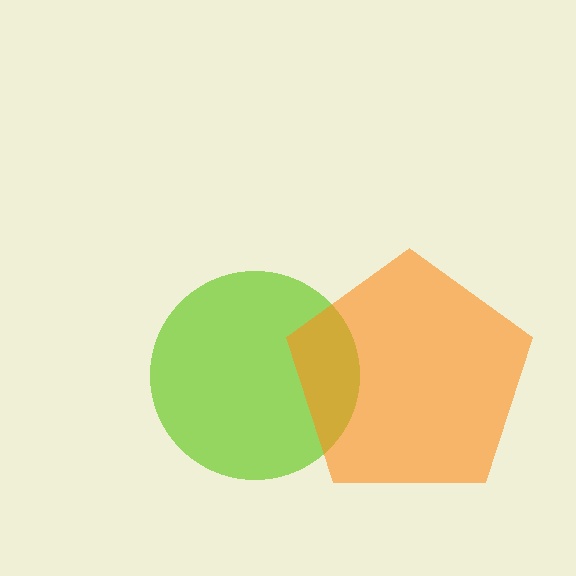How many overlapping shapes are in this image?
There are 2 overlapping shapes in the image.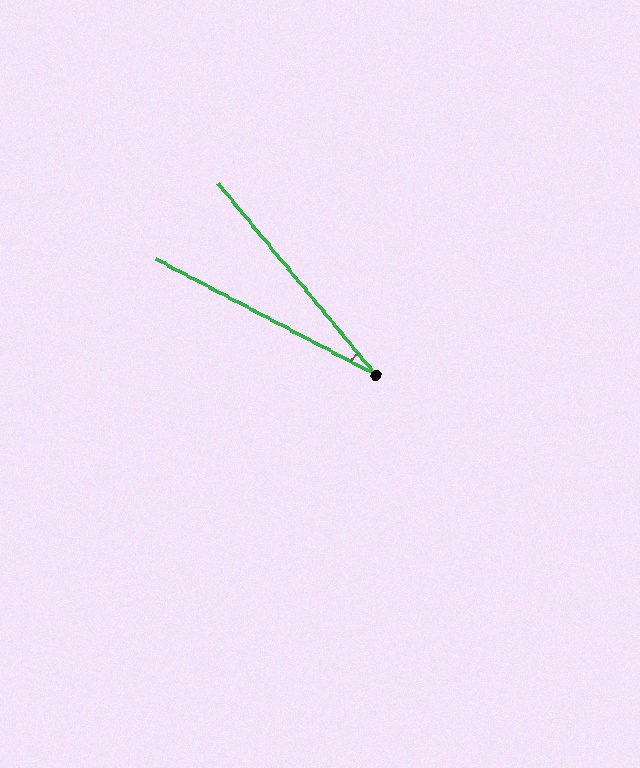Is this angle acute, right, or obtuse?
It is acute.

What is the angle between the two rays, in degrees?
Approximately 23 degrees.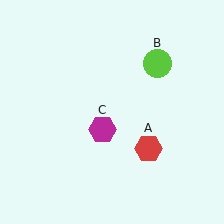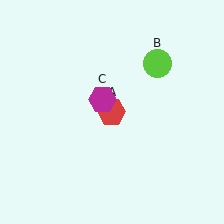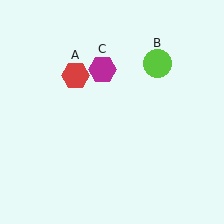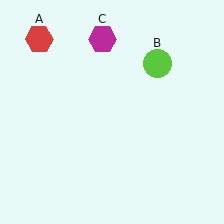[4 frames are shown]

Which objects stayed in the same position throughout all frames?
Lime circle (object B) remained stationary.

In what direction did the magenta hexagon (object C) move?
The magenta hexagon (object C) moved up.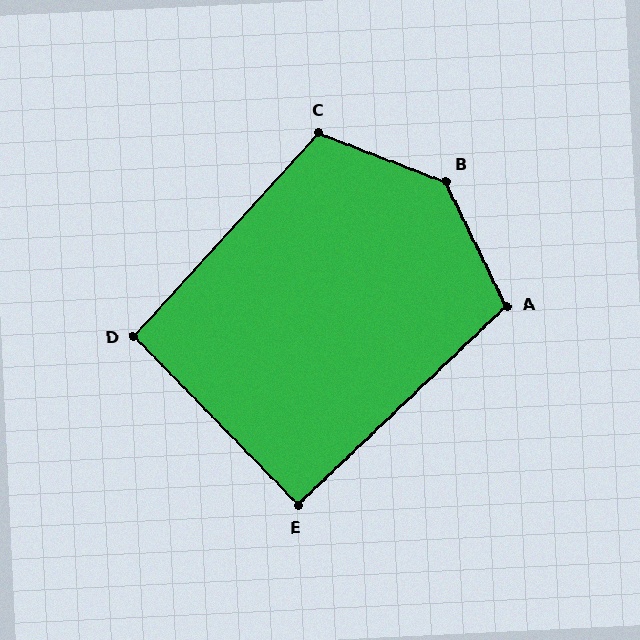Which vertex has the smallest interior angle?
E, at approximately 90 degrees.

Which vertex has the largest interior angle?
B, at approximately 137 degrees.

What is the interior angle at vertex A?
Approximately 108 degrees (obtuse).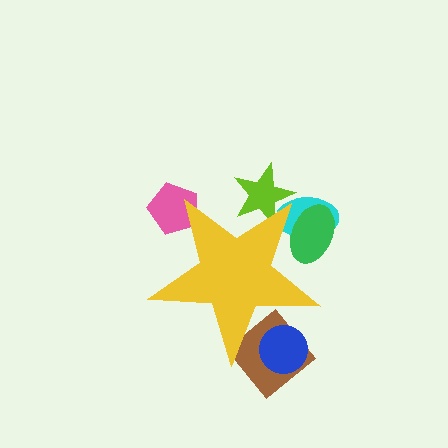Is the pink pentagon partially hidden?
Yes, the pink pentagon is partially hidden behind the yellow star.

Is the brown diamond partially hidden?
Yes, the brown diamond is partially hidden behind the yellow star.